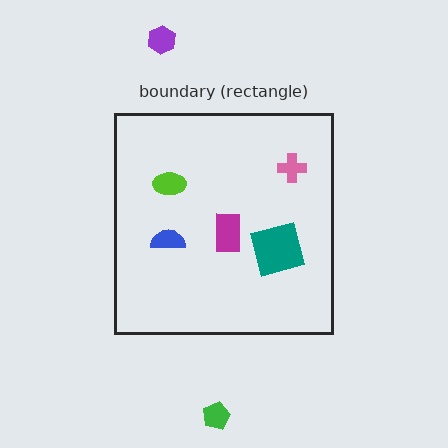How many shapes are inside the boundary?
5 inside, 2 outside.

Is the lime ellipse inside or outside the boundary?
Inside.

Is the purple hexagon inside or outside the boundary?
Outside.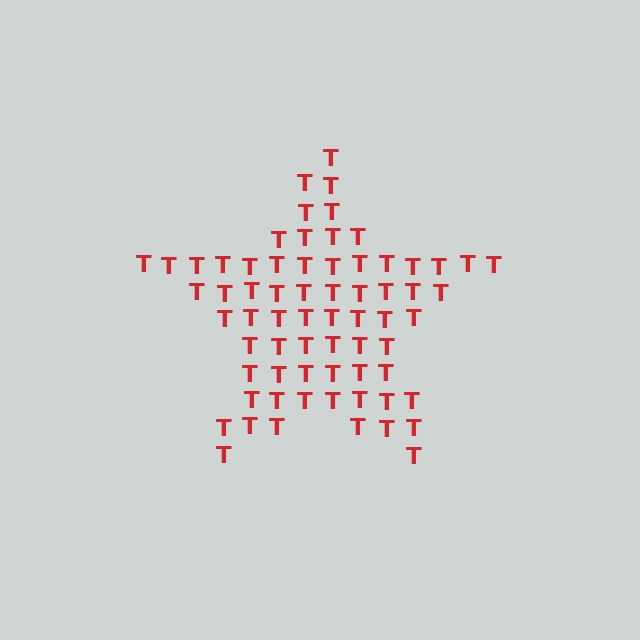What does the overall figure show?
The overall figure shows a star.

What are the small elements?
The small elements are letter T's.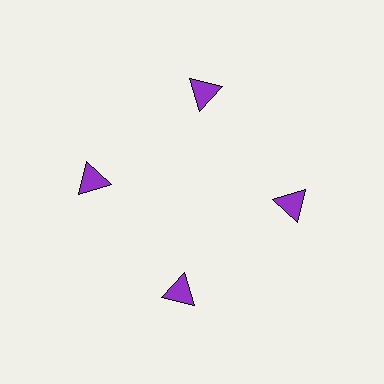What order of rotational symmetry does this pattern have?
This pattern has 4-fold rotational symmetry.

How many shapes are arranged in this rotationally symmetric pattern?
There are 4 shapes, arranged in 4 groups of 1.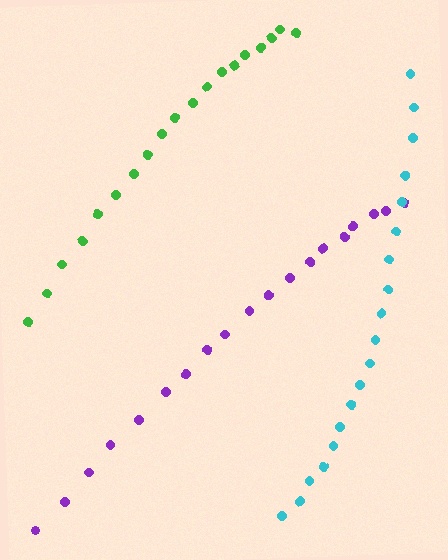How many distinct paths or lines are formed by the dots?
There are 3 distinct paths.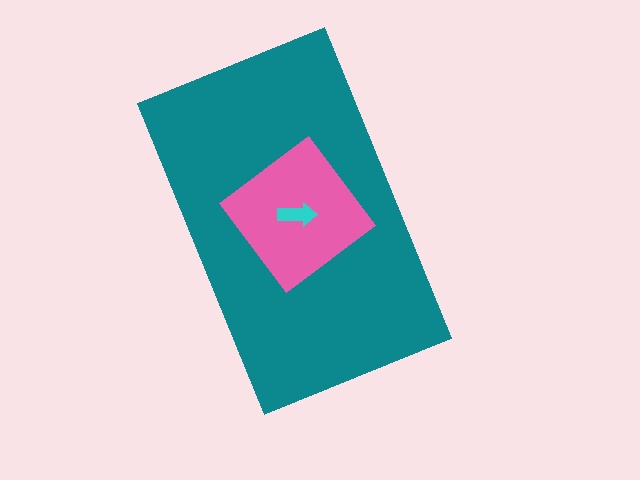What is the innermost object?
The cyan arrow.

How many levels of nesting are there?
3.